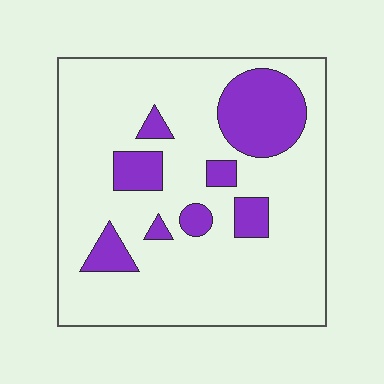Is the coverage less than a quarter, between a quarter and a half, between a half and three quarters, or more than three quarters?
Less than a quarter.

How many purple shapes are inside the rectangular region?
8.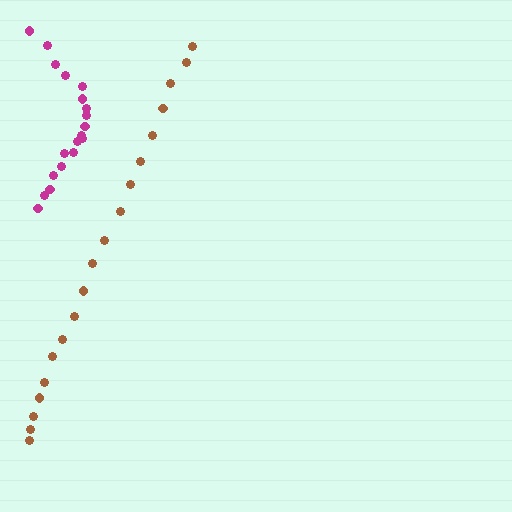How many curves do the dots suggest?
There are 2 distinct paths.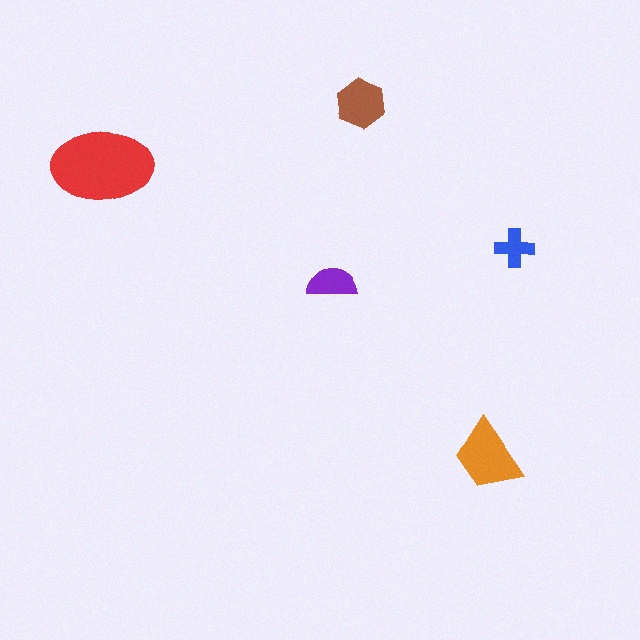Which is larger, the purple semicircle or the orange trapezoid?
The orange trapezoid.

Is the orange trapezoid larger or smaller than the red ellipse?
Smaller.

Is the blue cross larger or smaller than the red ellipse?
Smaller.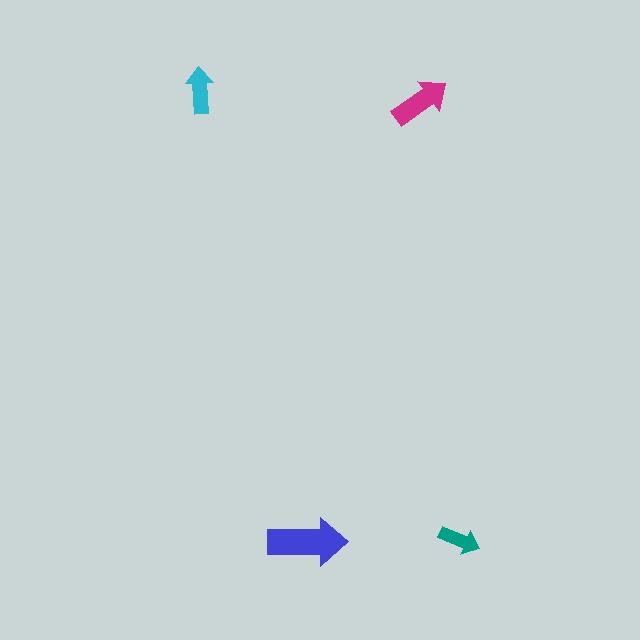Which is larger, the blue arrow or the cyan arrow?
The blue one.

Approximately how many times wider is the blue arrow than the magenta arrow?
About 1.5 times wider.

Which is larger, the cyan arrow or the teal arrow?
The cyan one.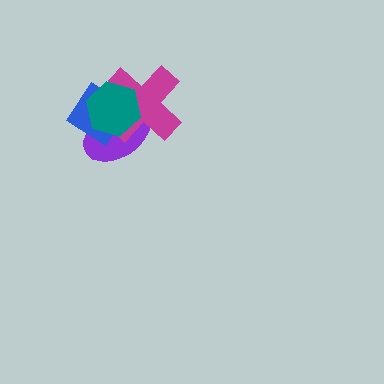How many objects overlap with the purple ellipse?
3 objects overlap with the purple ellipse.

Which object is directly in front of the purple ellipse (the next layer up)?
The magenta cross is directly in front of the purple ellipse.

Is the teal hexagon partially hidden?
No, no other shape covers it.